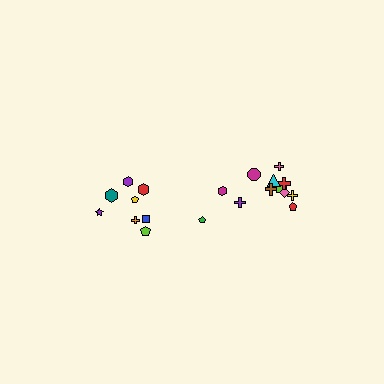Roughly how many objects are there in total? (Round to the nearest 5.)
Roughly 20 objects in total.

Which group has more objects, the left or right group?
The right group.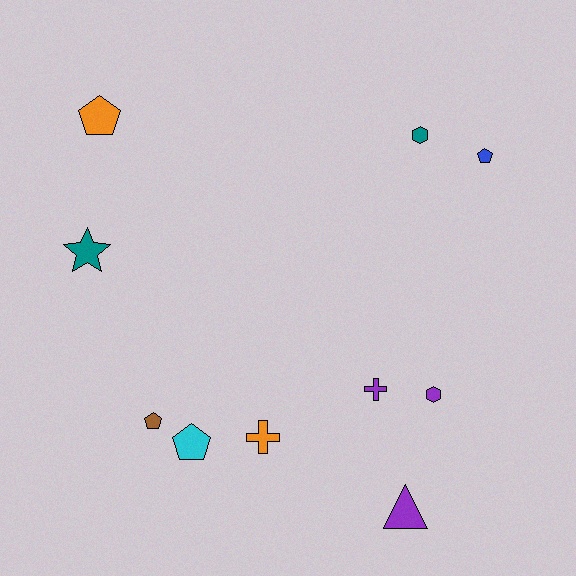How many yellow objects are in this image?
There are no yellow objects.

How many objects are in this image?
There are 10 objects.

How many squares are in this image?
There are no squares.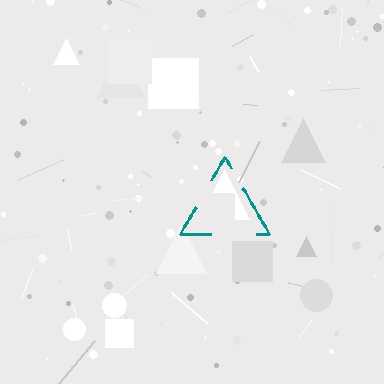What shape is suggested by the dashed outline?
The dashed outline suggests a triangle.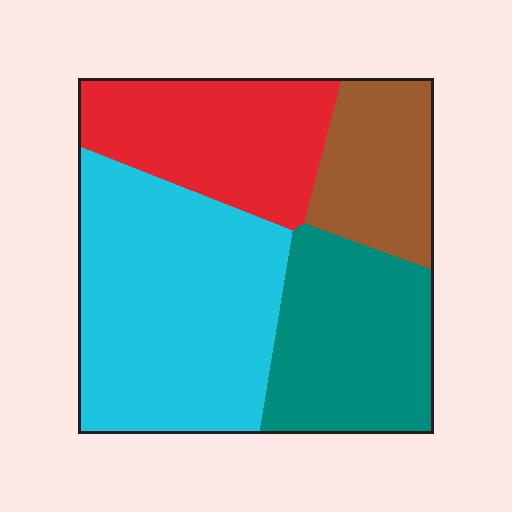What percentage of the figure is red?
Red takes up about one fifth (1/5) of the figure.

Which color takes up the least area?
Brown, at roughly 15%.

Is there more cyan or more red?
Cyan.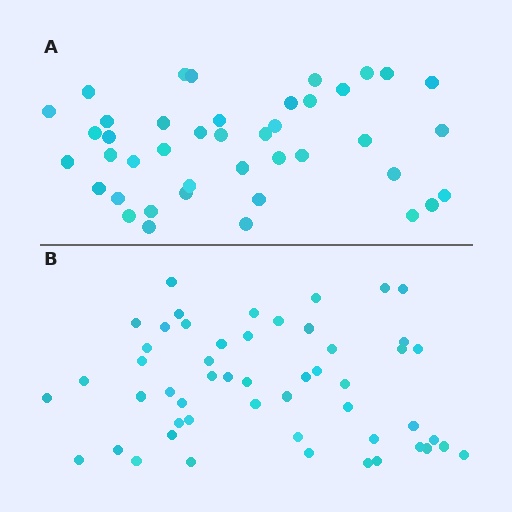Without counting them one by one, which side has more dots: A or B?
Region B (the bottom region) has more dots.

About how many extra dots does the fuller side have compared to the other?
Region B has roughly 10 or so more dots than region A.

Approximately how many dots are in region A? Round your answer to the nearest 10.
About 40 dots. (The exact count is 42, which rounds to 40.)